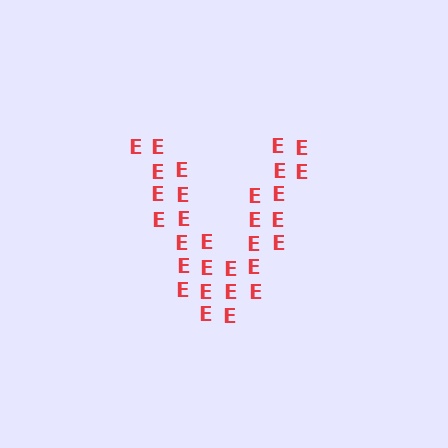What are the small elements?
The small elements are letter E's.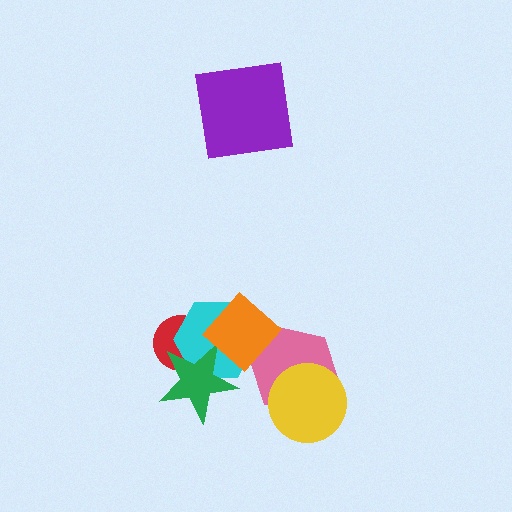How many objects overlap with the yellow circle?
1 object overlaps with the yellow circle.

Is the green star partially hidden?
Yes, it is partially covered by another shape.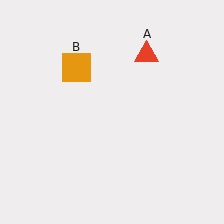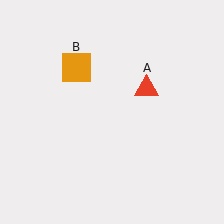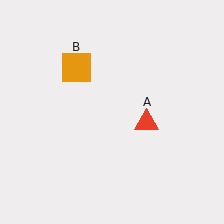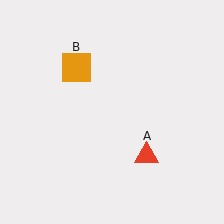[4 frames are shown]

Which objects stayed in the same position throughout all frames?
Orange square (object B) remained stationary.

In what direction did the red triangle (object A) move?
The red triangle (object A) moved down.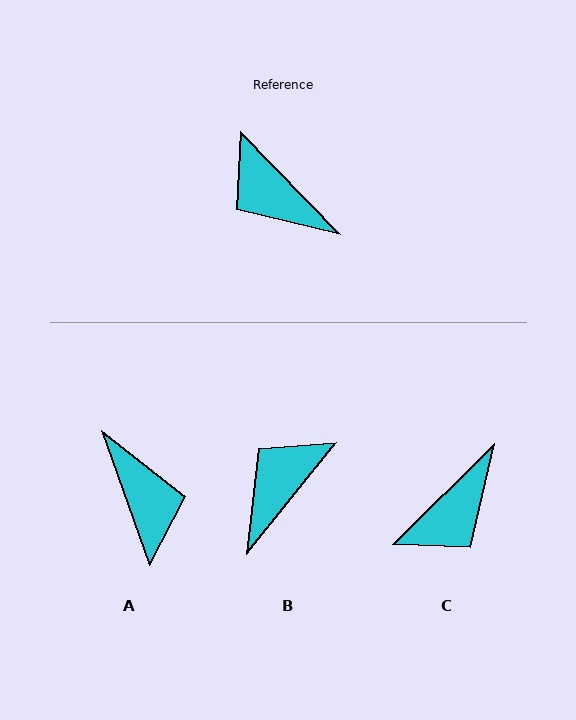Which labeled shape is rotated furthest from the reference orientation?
A, about 156 degrees away.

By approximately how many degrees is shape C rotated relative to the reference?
Approximately 91 degrees counter-clockwise.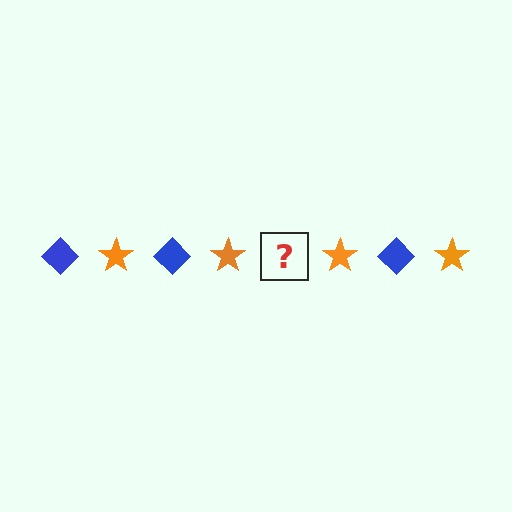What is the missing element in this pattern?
The missing element is a blue diamond.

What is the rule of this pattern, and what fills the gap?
The rule is that the pattern alternates between blue diamond and orange star. The gap should be filled with a blue diamond.